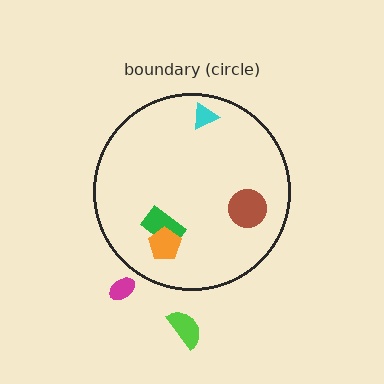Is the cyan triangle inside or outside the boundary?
Inside.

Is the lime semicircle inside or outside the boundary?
Outside.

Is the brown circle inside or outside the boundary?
Inside.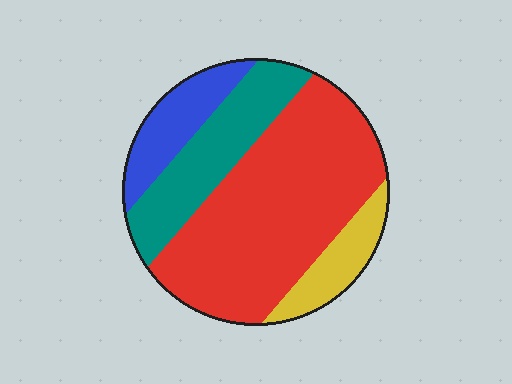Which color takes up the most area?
Red, at roughly 55%.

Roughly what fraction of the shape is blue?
Blue covers around 15% of the shape.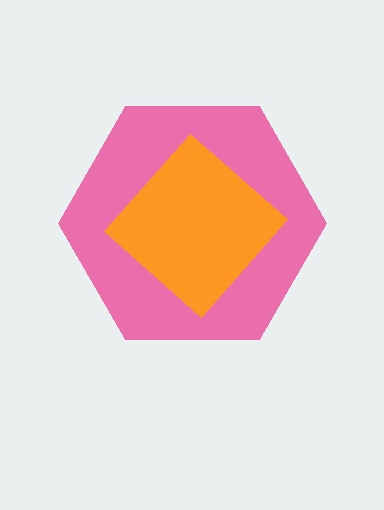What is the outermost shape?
The pink hexagon.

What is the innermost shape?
The orange diamond.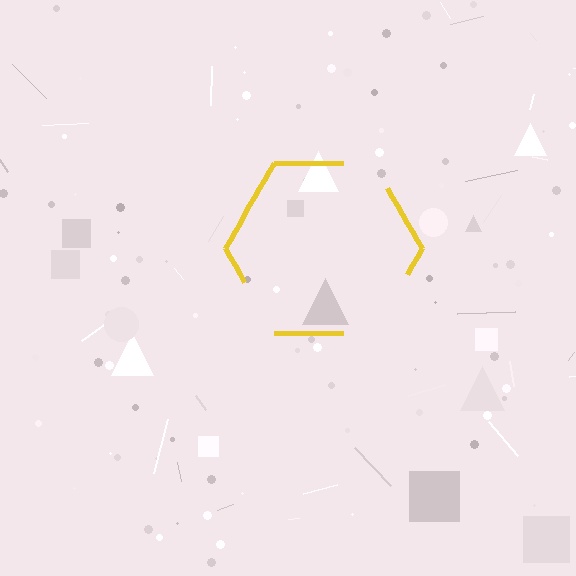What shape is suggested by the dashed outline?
The dashed outline suggests a hexagon.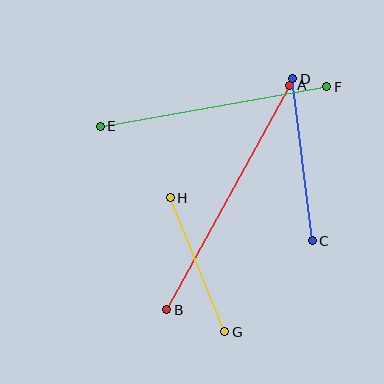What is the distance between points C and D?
The distance is approximately 163 pixels.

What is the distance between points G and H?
The distance is approximately 144 pixels.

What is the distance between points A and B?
The distance is approximately 256 pixels.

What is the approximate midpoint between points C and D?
The midpoint is at approximately (302, 160) pixels.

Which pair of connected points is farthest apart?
Points A and B are farthest apart.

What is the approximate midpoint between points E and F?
The midpoint is at approximately (213, 107) pixels.